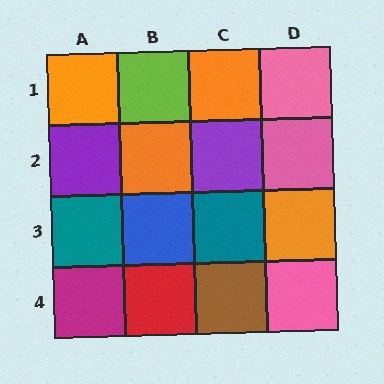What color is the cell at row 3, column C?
Teal.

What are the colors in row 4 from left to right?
Magenta, red, brown, pink.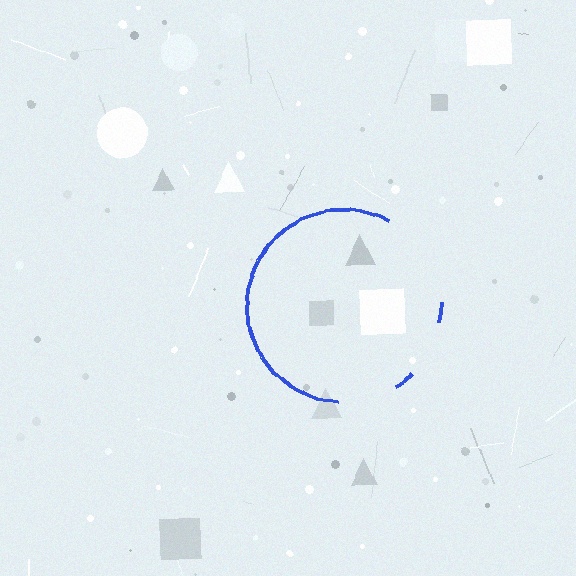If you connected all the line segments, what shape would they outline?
They would outline a circle.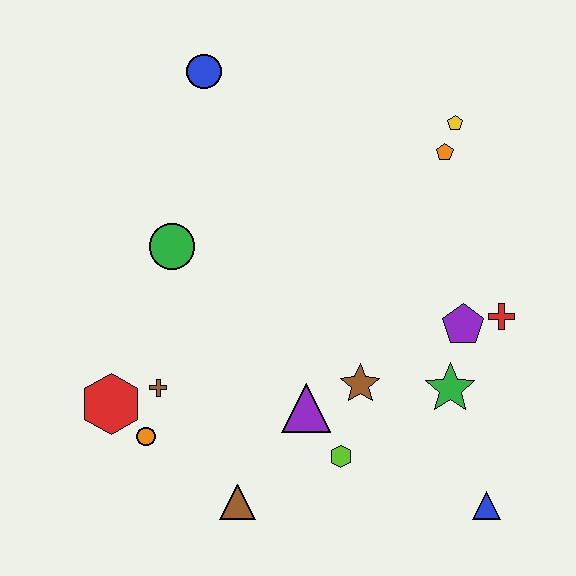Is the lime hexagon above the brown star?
No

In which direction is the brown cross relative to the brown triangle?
The brown cross is above the brown triangle.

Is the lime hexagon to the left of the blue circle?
No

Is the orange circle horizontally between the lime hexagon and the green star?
No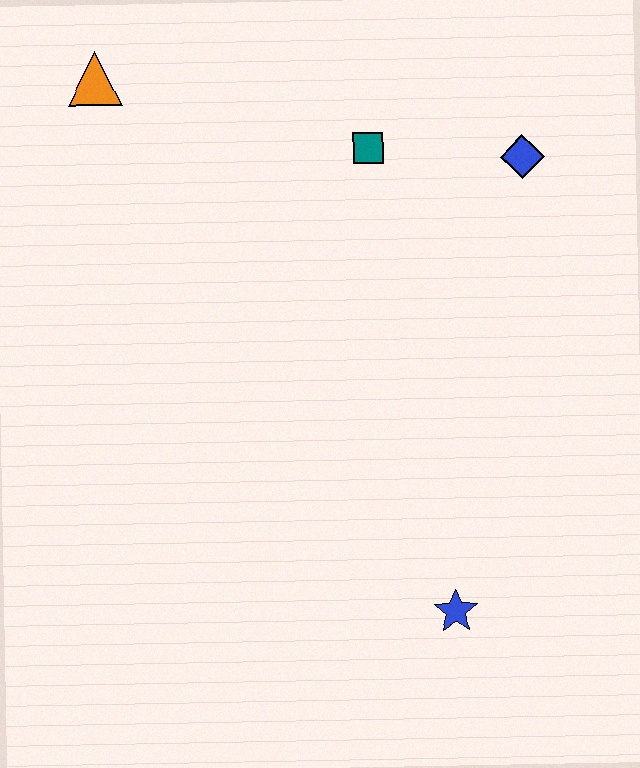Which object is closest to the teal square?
The blue diamond is closest to the teal square.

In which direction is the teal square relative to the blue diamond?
The teal square is to the left of the blue diamond.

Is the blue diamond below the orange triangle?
Yes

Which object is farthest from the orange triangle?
The blue star is farthest from the orange triangle.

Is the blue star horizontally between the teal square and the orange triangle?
No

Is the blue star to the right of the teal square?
Yes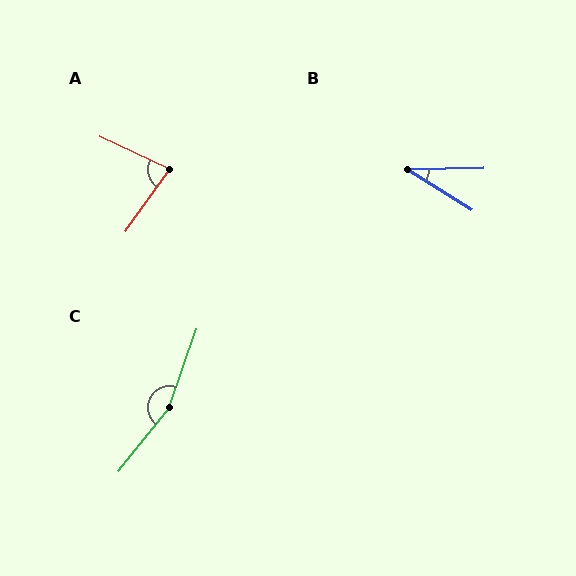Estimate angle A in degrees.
Approximately 80 degrees.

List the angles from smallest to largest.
B (33°), A (80°), C (161°).